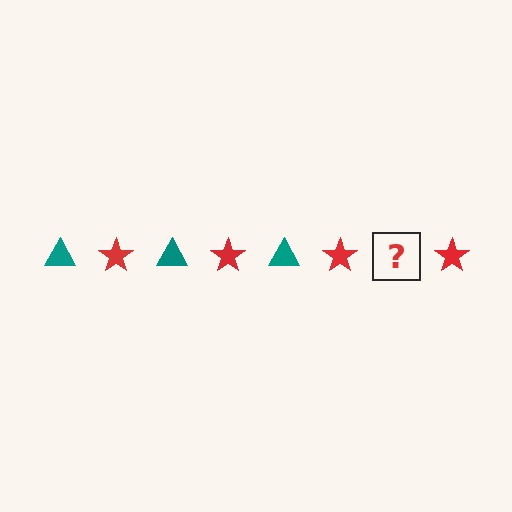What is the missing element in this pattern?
The missing element is a teal triangle.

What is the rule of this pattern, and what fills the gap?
The rule is that the pattern alternates between teal triangle and red star. The gap should be filled with a teal triangle.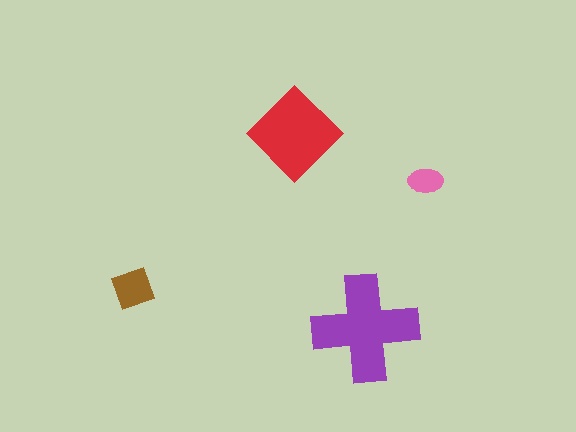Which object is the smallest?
The pink ellipse.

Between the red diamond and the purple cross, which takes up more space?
The purple cross.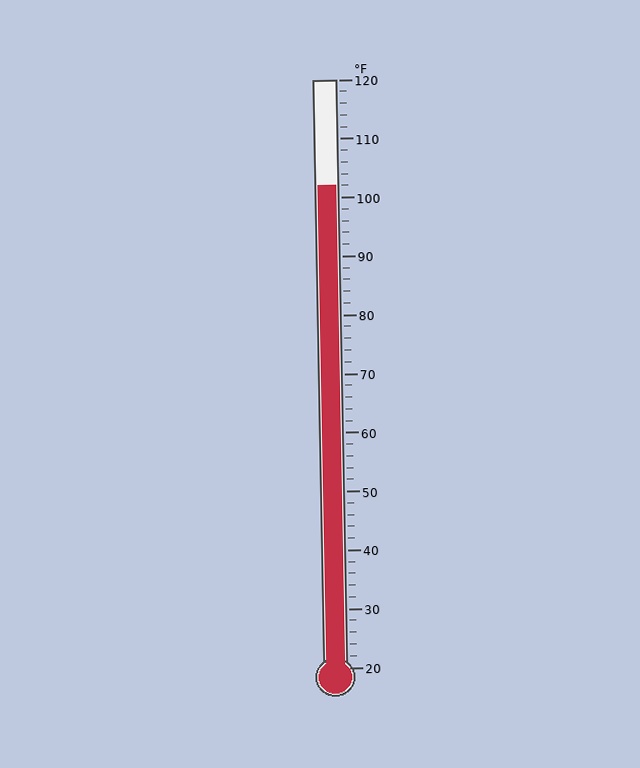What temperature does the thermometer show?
The thermometer shows approximately 102°F.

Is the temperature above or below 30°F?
The temperature is above 30°F.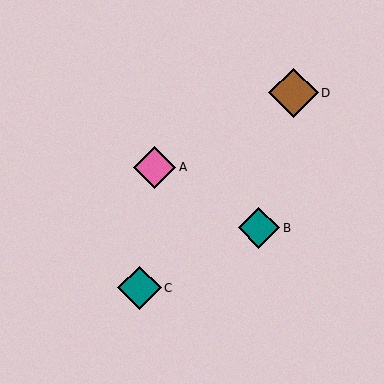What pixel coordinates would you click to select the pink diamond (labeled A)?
Click at (154, 167) to select the pink diamond A.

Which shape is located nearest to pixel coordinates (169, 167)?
The pink diamond (labeled A) at (154, 167) is nearest to that location.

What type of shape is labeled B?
Shape B is a teal diamond.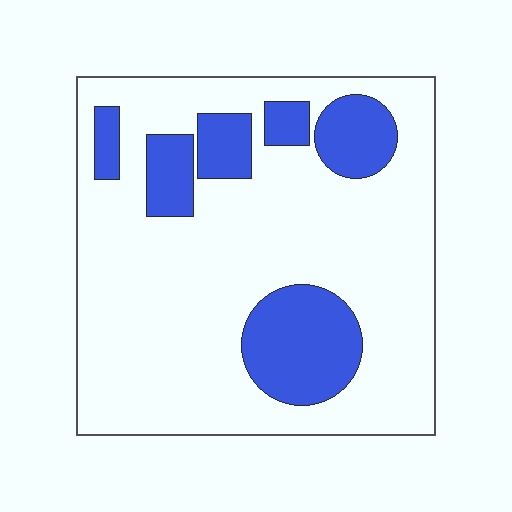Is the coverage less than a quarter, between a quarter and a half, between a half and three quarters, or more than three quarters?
Less than a quarter.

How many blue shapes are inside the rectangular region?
6.